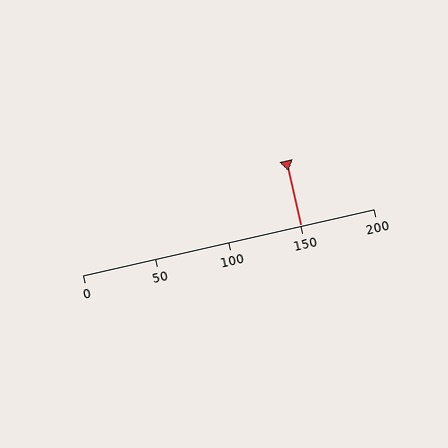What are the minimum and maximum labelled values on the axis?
The axis runs from 0 to 200.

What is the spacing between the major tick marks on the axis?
The major ticks are spaced 50 apart.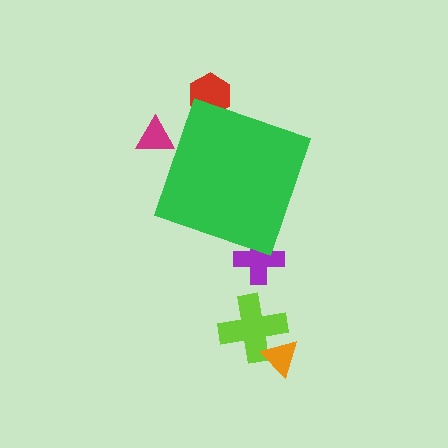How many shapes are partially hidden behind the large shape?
3 shapes are partially hidden.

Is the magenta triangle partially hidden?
Yes, the magenta triangle is partially hidden behind the green diamond.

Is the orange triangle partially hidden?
No, the orange triangle is fully visible.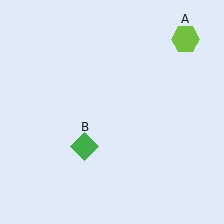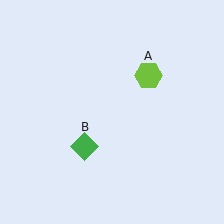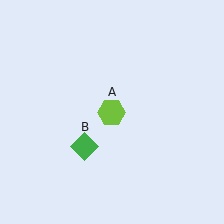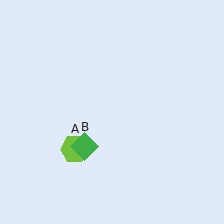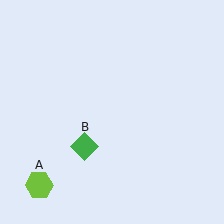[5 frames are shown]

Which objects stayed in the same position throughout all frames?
Green diamond (object B) remained stationary.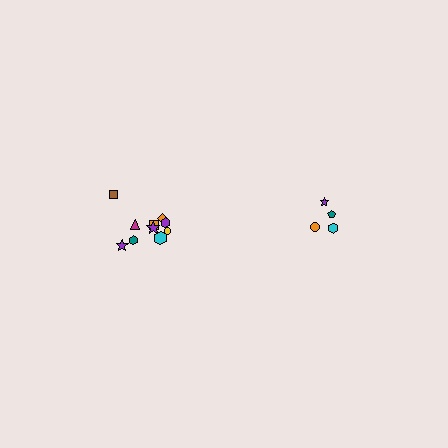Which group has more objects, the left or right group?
The left group.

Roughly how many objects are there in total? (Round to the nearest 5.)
Roughly 15 objects in total.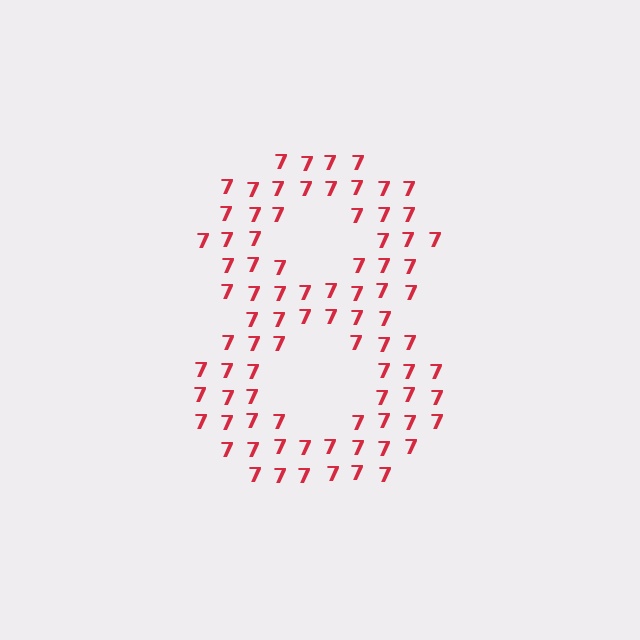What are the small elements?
The small elements are digit 7's.